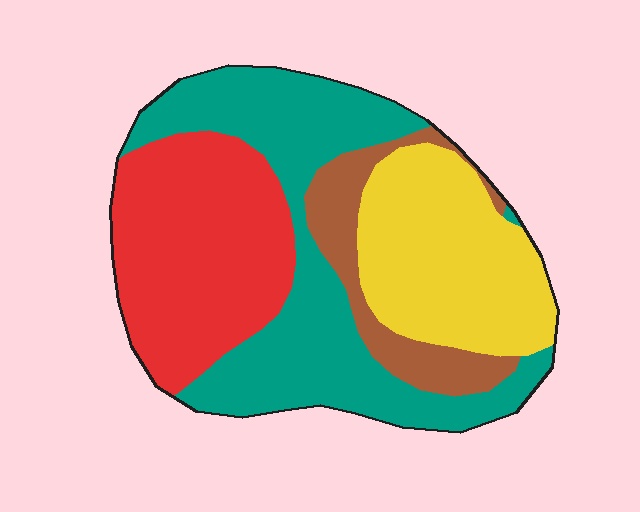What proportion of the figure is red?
Red covers about 30% of the figure.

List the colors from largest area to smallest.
From largest to smallest: teal, red, yellow, brown.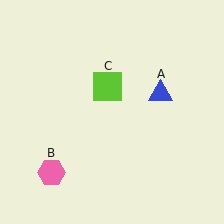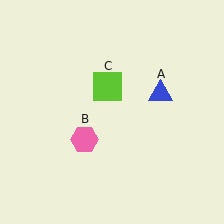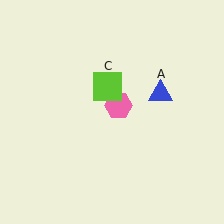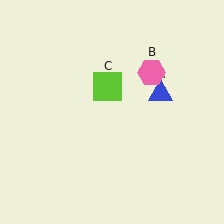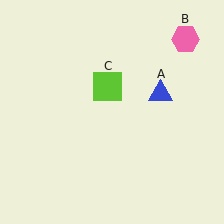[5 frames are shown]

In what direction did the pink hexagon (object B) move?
The pink hexagon (object B) moved up and to the right.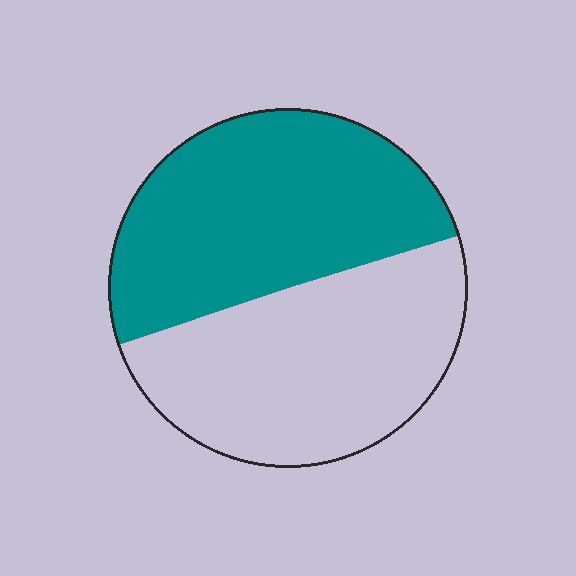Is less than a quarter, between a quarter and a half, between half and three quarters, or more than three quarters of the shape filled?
Between half and three quarters.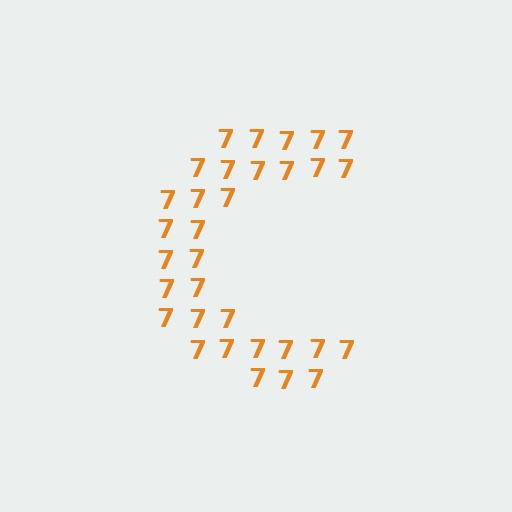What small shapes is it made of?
It is made of small digit 7's.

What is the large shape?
The large shape is the letter C.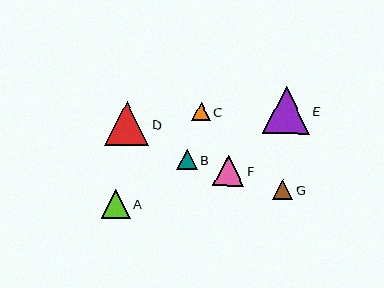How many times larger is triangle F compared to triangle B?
Triangle F is approximately 1.5 times the size of triangle B.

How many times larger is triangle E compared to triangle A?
Triangle E is approximately 1.6 times the size of triangle A.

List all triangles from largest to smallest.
From largest to smallest: E, D, F, A, B, G, C.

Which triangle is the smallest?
Triangle C is the smallest with a size of approximately 19 pixels.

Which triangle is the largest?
Triangle E is the largest with a size of approximately 47 pixels.